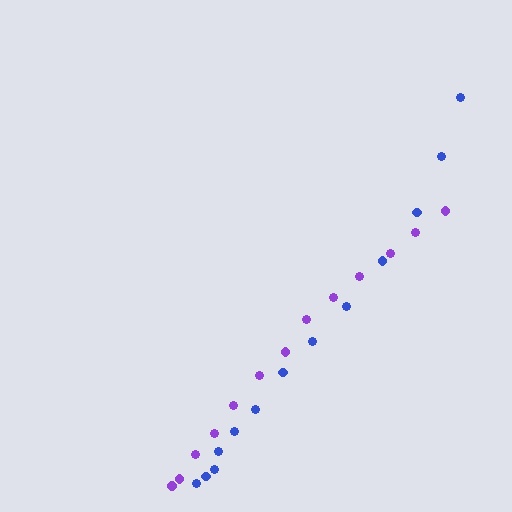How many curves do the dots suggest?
There are 2 distinct paths.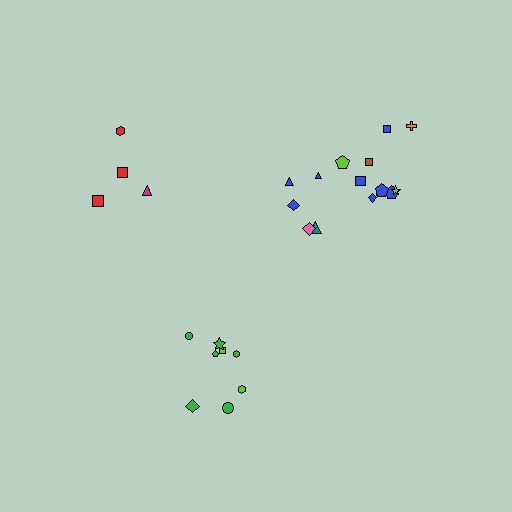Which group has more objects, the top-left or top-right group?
The top-right group.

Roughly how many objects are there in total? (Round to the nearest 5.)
Roughly 25 objects in total.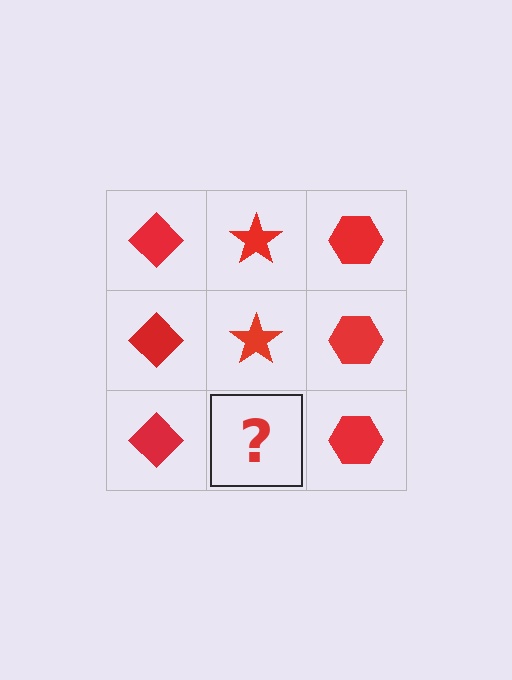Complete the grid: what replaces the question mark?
The question mark should be replaced with a red star.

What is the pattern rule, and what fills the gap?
The rule is that each column has a consistent shape. The gap should be filled with a red star.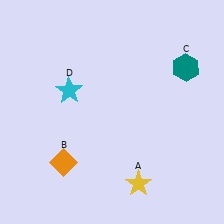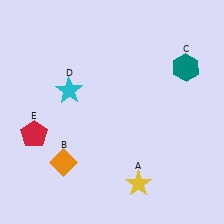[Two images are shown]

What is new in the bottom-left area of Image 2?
A red pentagon (E) was added in the bottom-left area of Image 2.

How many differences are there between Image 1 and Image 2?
There is 1 difference between the two images.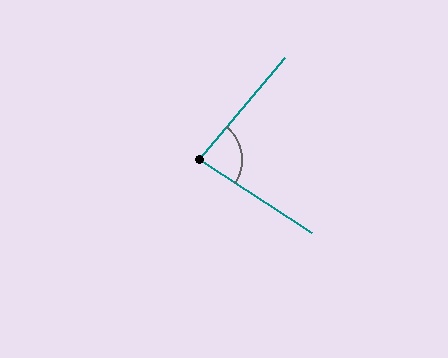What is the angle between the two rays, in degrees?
Approximately 83 degrees.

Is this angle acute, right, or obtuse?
It is acute.